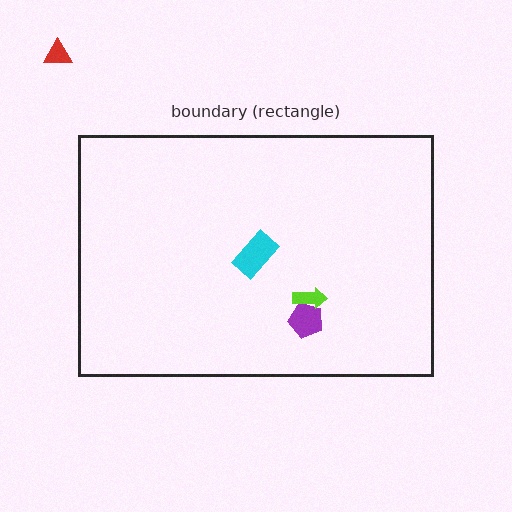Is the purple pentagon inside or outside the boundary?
Inside.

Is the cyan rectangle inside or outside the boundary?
Inside.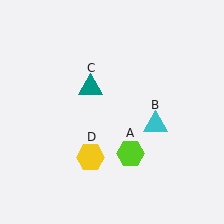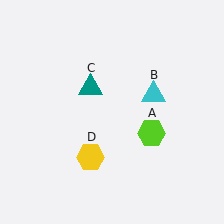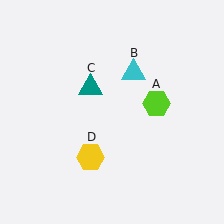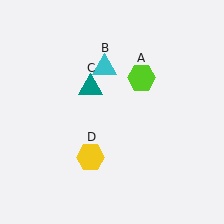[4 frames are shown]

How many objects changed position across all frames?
2 objects changed position: lime hexagon (object A), cyan triangle (object B).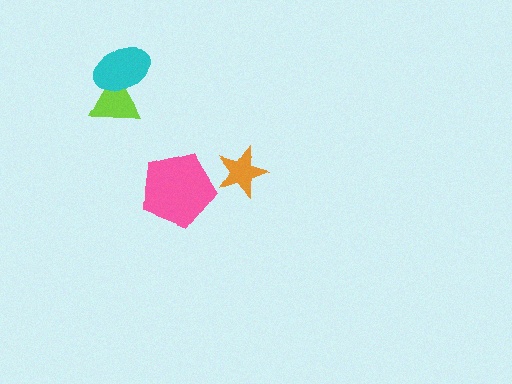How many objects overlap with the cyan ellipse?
1 object overlaps with the cyan ellipse.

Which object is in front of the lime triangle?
The cyan ellipse is in front of the lime triangle.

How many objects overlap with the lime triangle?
1 object overlaps with the lime triangle.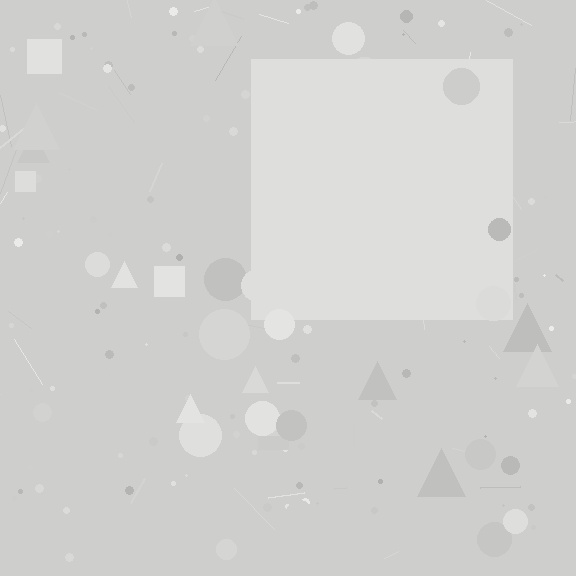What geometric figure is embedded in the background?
A square is embedded in the background.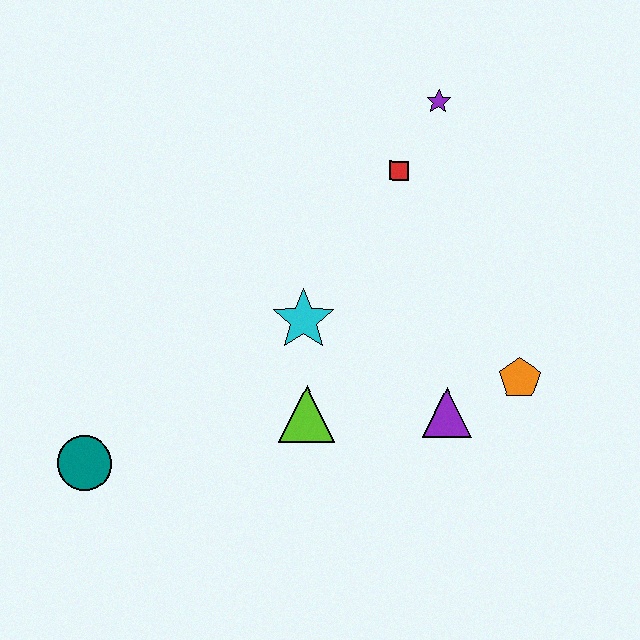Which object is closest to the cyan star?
The lime triangle is closest to the cyan star.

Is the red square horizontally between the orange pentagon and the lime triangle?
Yes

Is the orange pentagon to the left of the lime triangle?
No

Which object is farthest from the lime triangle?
The purple star is farthest from the lime triangle.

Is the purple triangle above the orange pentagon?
No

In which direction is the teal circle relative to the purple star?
The teal circle is below the purple star.